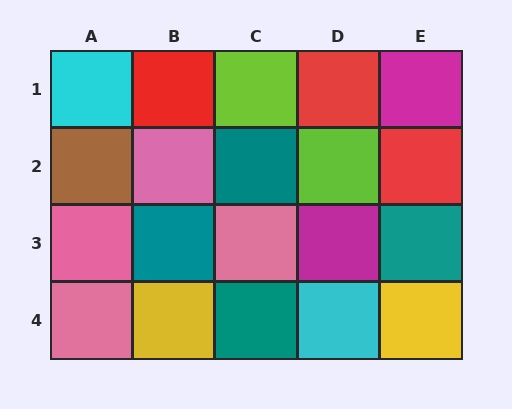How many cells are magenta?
2 cells are magenta.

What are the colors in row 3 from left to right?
Pink, teal, pink, magenta, teal.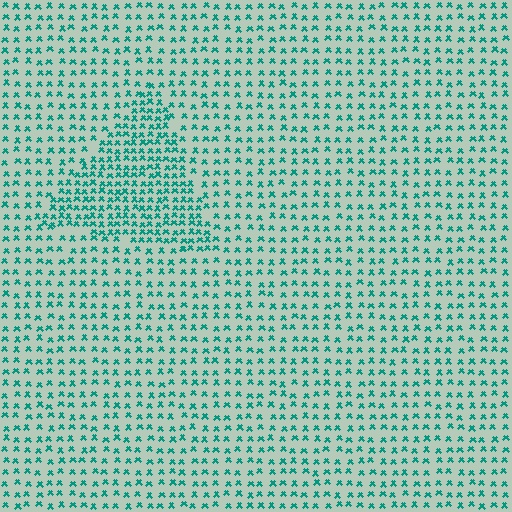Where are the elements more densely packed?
The elements are more densely packed inside the triangle boundary.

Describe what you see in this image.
The image contains small teal elements arranged at two different densities. A triangle-shaped region is visible where the elements are more densely packed than the surrounding area.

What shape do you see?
I see a triangle.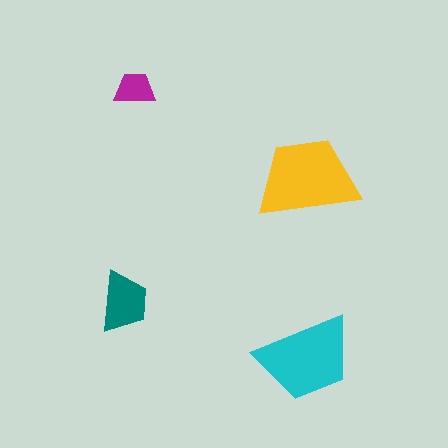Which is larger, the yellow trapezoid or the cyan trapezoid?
The yellow one.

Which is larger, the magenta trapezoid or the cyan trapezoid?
The cyan one.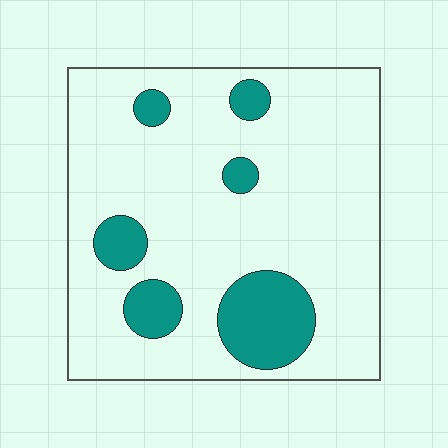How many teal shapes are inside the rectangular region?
6.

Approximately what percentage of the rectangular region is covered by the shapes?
Approximately 15%.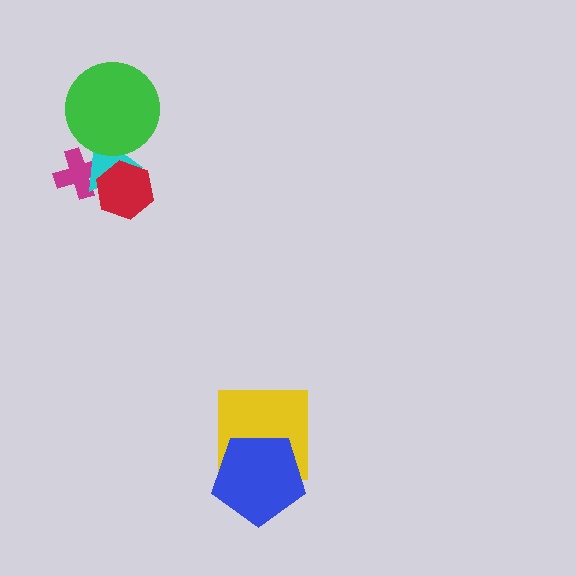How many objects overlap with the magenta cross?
2 objects overlap with the magenta cross.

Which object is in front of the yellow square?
The blue pentagon is in front of the yellow square.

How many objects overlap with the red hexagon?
2 objects overlap with the red hexagon.